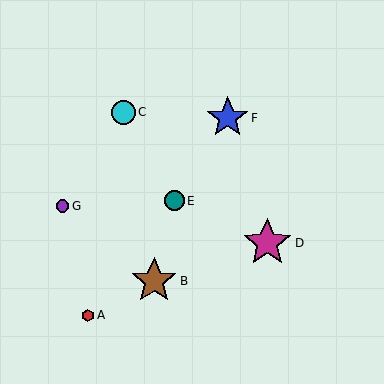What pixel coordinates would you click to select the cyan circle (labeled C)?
Click at (123, 112) to select the cyan circle C.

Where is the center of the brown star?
The center of the brown star is at (154, 281).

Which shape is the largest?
The magenta star (labeled D) is the largest.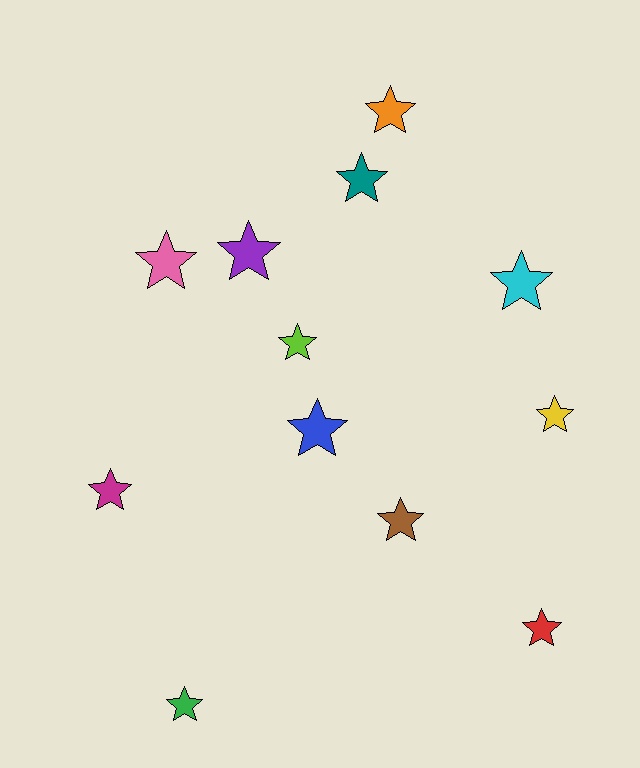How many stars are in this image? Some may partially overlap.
There are 12 stars.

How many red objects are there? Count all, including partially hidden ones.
There is 1 red object.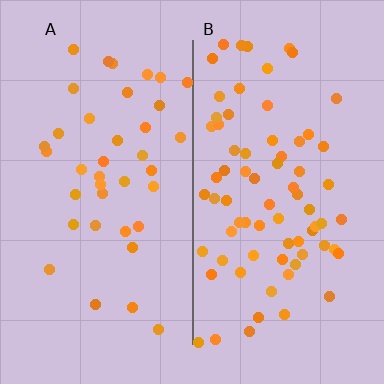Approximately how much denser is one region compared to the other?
Approximately 1.9× — region B over region A.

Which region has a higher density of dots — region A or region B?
B (the right).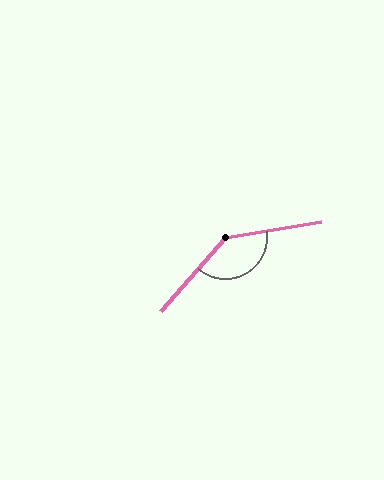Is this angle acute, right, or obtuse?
It is obtuse.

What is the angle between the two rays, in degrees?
Approximately 140 degrees.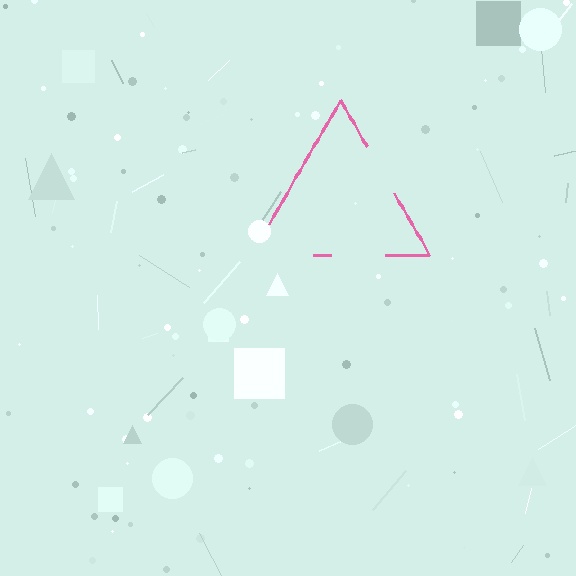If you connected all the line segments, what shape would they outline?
They would outline a triangle.